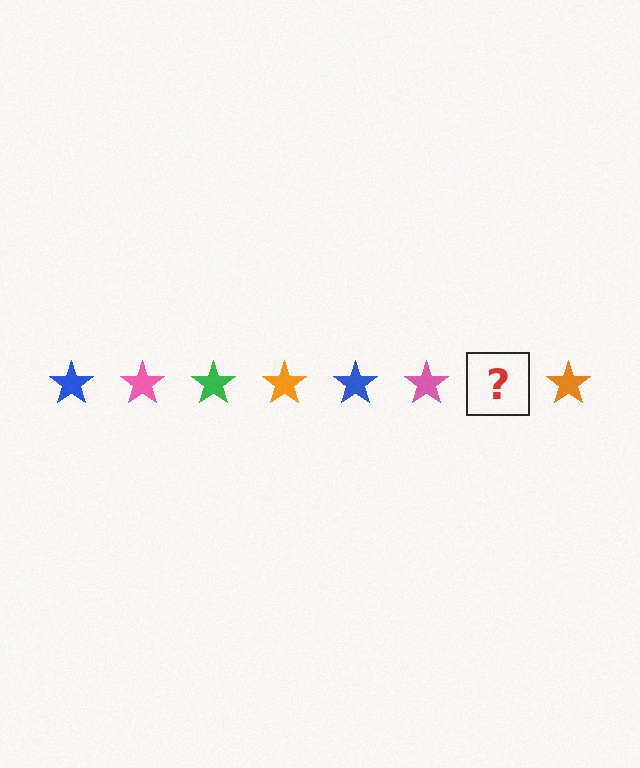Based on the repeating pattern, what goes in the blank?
The blank should be a green star.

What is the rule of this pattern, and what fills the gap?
The rule is that the pattern cycles through blue, pink, green, orange stars. The gap should be filled with a green star.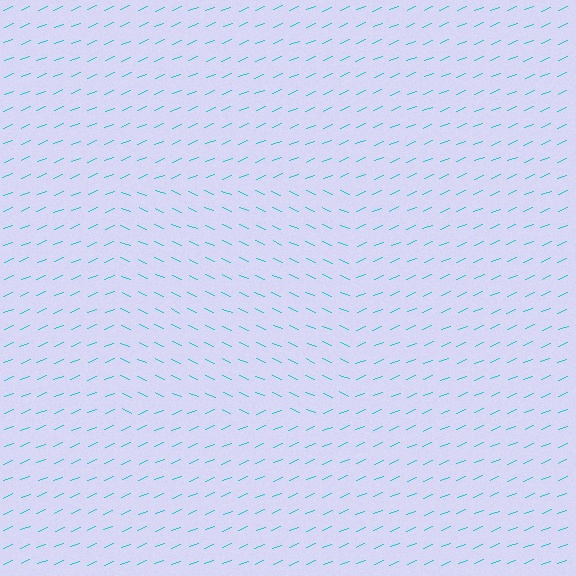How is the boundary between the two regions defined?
The boundary is defined purely by a change in line orientation (approximately 45 degrees difference). All lines are the same color and thickness.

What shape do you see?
I see a rectangle.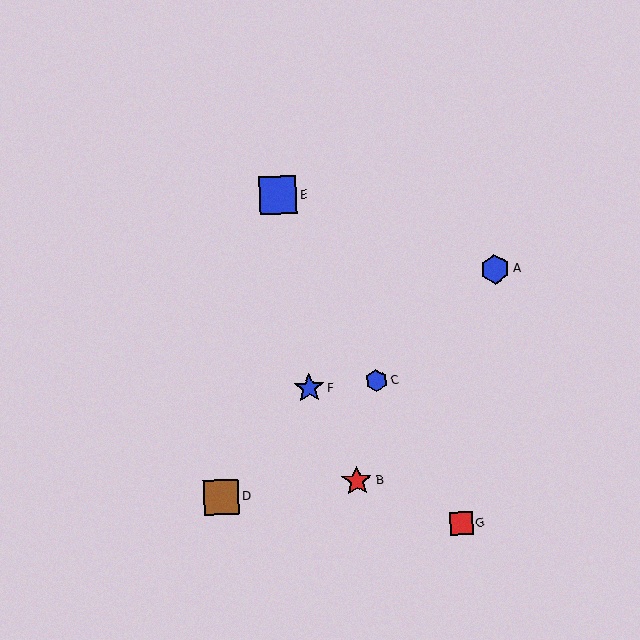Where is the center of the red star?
The center of the red star is at (357, 481).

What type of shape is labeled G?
Shape G is a red square.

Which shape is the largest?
The blue square (labeled E) is the largest.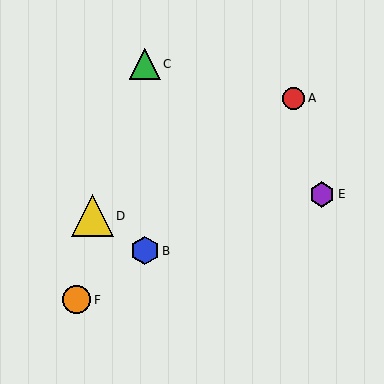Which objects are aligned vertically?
Objects B, C are aligned vertically.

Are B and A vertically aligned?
No, B is at x≈145 and A is at x≈294.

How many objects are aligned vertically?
2 objects (B, C) are aligned vertically.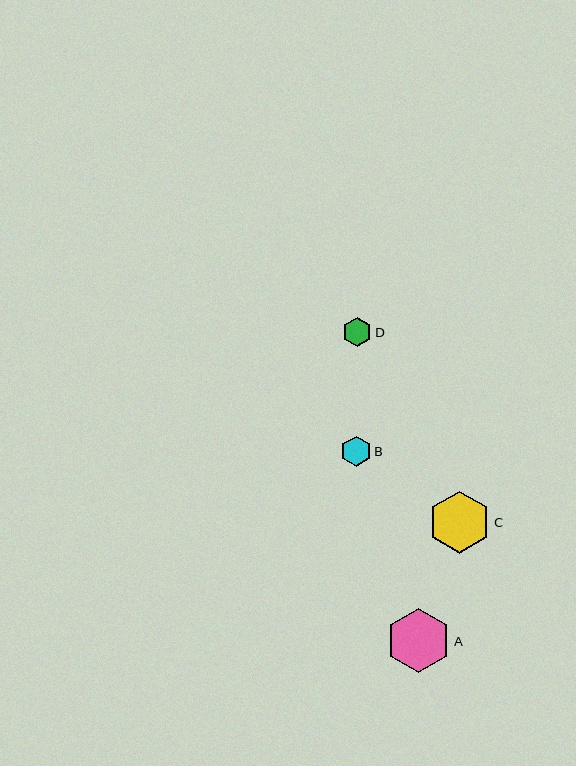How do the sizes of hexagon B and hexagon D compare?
Hexagon B and hexagon D are approximately the same size.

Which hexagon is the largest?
Hexagon A is the largest with a size of approximately 65 pixels.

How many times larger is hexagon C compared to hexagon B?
Hexagon C is approximately 2.0 times the size of hexagon B.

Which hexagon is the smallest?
Hexagon D is the smallest with a size of approximately 29 pixels.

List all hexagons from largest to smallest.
From largest to smallest: A, C, B, D.